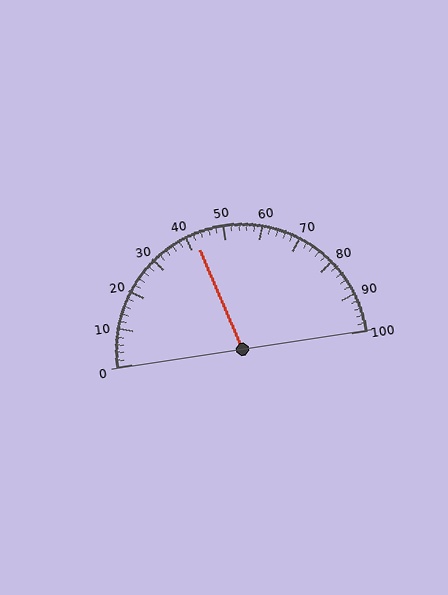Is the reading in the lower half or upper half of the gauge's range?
The reading is in the lower half of the range (0 to 100).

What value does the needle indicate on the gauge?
The needle indicates approximately 42.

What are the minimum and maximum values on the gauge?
The gauge ranges from 0 to 100.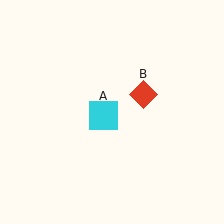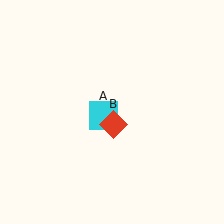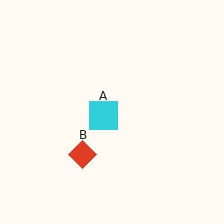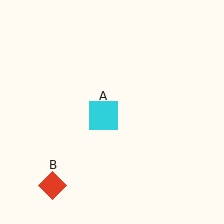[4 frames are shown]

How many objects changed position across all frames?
1 object changed position: red diamond (object B).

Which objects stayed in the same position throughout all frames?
Cyan square (object A) remained stationary.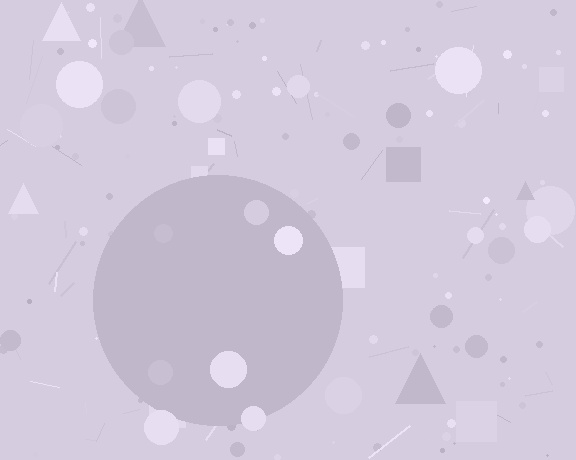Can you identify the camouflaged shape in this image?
The camouflaged shape is a circle.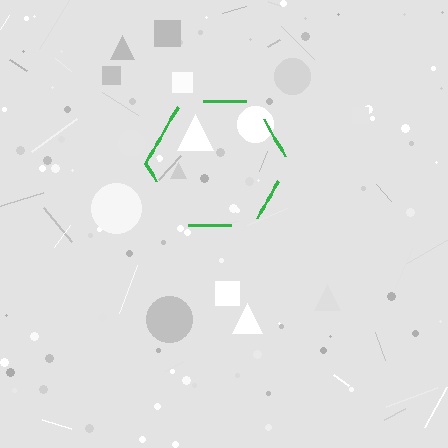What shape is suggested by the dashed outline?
The dashed outline suggests a hexagon.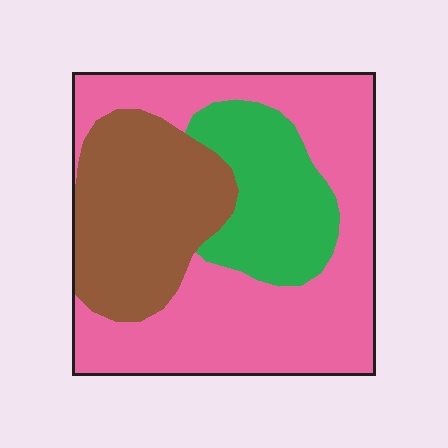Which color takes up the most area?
Pink, at roughly 50%.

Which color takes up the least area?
Green, at roughly 20%.